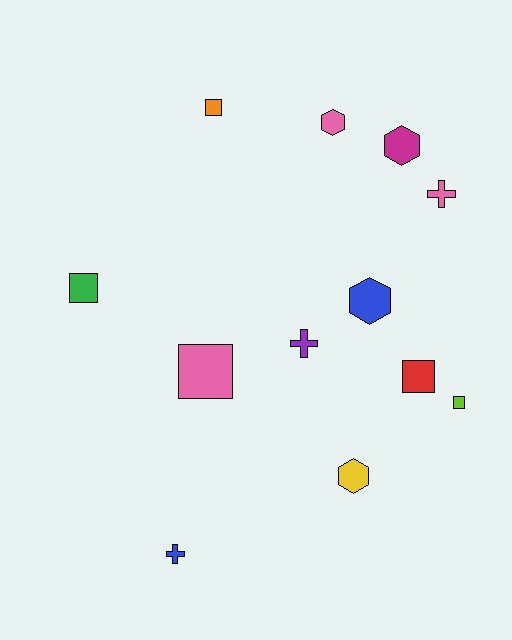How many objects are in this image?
There are 12 objects.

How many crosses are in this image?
There are 3 crosses.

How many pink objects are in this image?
There are 3 pink objects.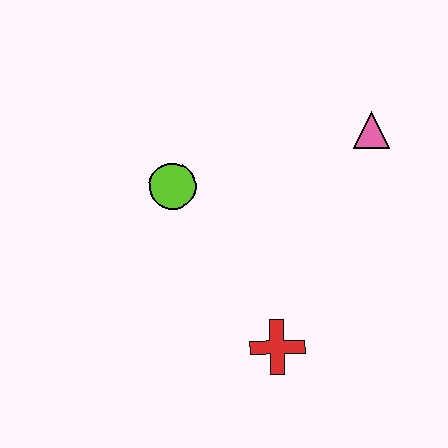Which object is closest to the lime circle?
The red cross is closest to the lime circle.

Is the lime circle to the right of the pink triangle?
No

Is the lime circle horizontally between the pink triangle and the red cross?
No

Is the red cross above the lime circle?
No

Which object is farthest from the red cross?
The pink triangle is farthest from the red cross.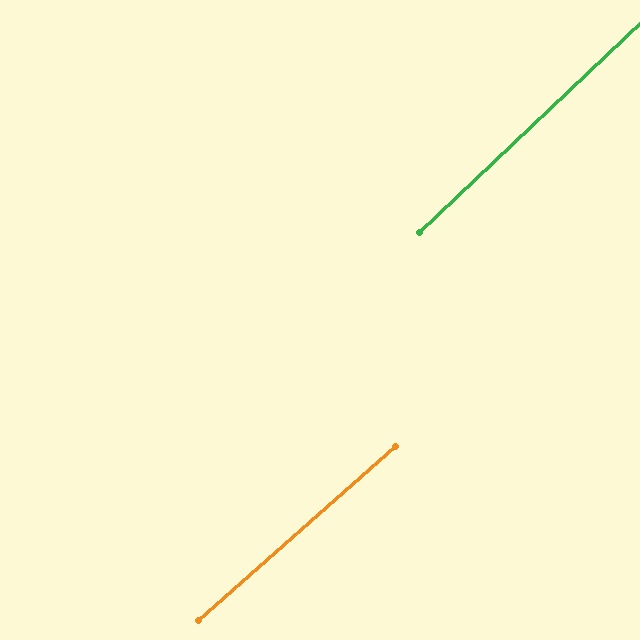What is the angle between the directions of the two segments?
Approximately 2 degrees.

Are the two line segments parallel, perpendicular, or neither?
Parallel — their directions differ by only 1.9°.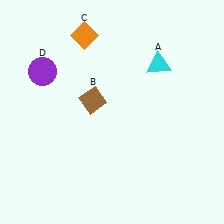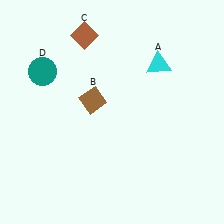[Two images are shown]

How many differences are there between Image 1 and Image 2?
There are 2 differences between the two images.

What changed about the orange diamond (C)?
In Image 1, C is orange. In Image 2, it changed to brown.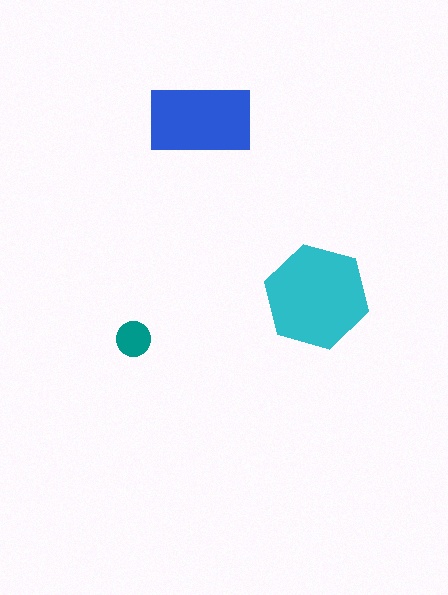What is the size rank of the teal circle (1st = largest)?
3rd.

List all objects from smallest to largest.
The teal circle, the blue rectangle, the cyan hexagon.